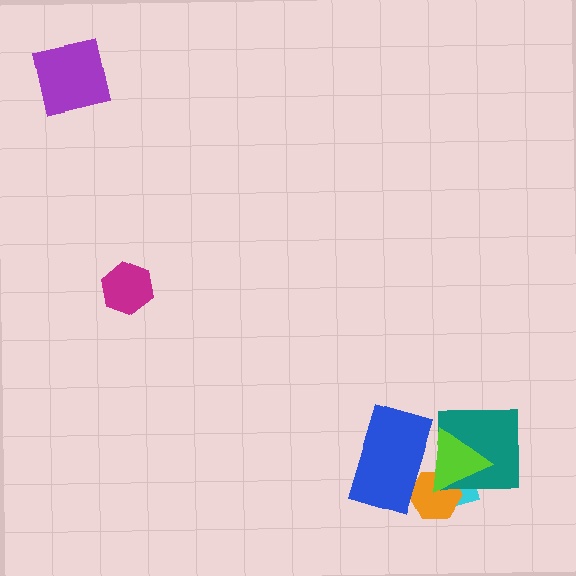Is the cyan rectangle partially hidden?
Yes, it is partially covered by another shape.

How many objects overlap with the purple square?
0 objects overlap with the purple square.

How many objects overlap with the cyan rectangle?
4 objects overlap with the cyan rectangle.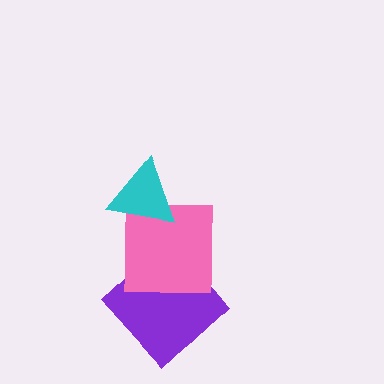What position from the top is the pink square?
The pink square is 2nd from the top.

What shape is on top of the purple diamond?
The pink square is on top of the purple diamond.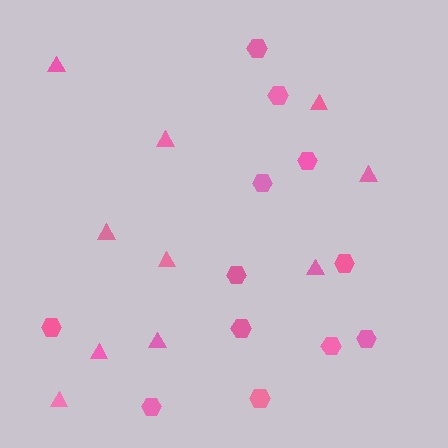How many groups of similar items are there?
There are 2 groups: one group of hexagons (12) and one group of triangles (10).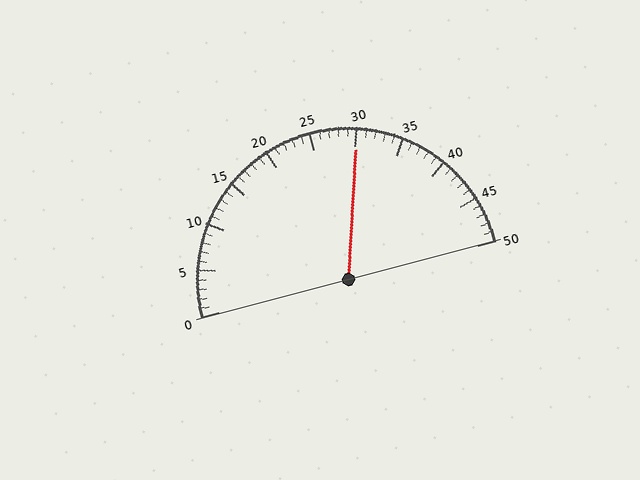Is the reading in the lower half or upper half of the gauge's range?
The reading is in the upper half of the range (0 to 50).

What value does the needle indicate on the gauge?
The needle indicates approximately 30.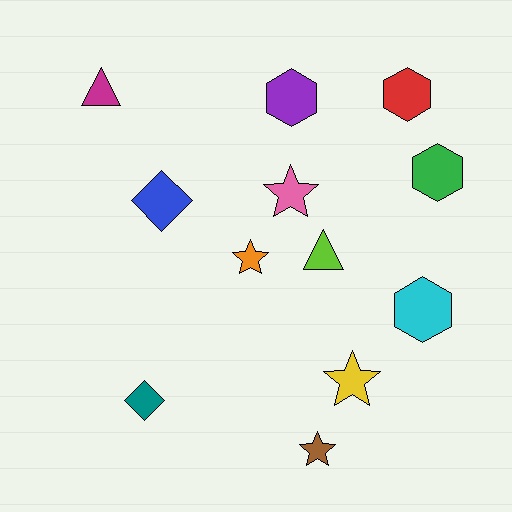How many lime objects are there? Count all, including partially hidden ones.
There is 1 lime object.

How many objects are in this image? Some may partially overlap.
There are 12 objects.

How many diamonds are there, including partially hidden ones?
There are 2 diamonds.